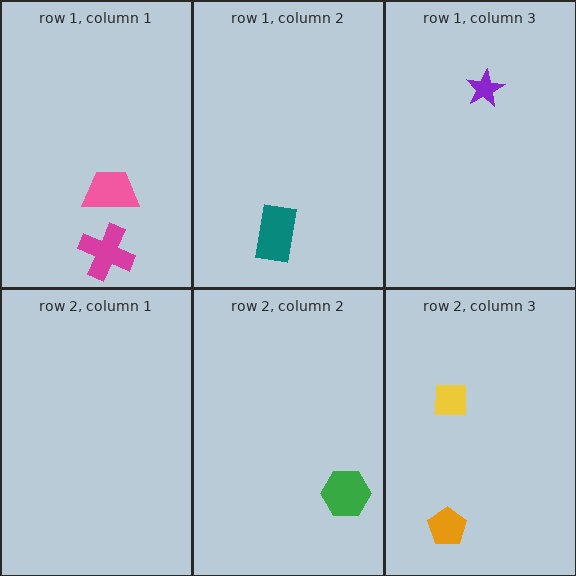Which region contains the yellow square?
The row 2, column 3 region.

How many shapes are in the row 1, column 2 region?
1.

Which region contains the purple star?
The row 1, column 3 region.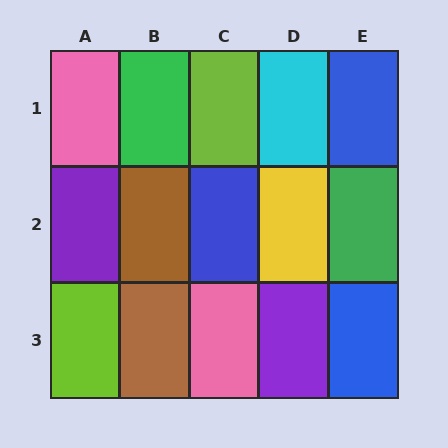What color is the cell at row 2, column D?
Yellow.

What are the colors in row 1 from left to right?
Pink, green, lime, cyan, blue.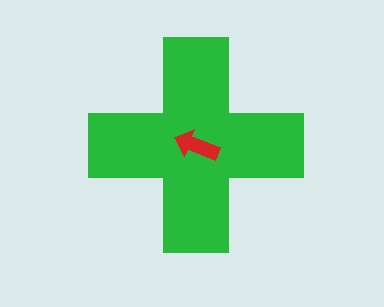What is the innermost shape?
The red arrow.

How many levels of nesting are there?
2.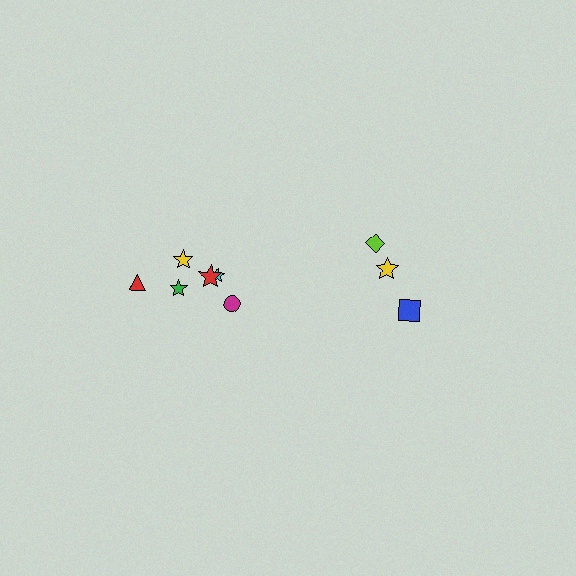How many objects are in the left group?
There are 6 objects.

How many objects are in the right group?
There are 3 objects.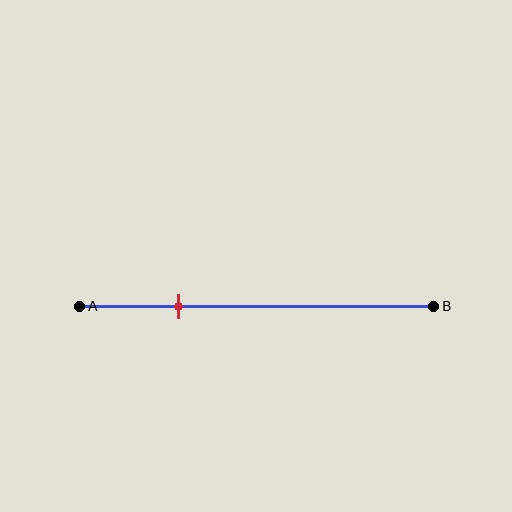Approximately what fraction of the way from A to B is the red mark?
The red mark is approximately 30% of the way from A to B.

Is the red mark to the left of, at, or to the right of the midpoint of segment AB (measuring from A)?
The red mark is to the left of the midpoint of segment AB.